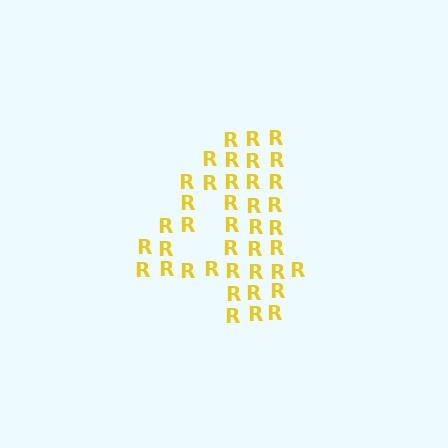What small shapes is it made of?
It is made of small letter R's.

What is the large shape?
The large shape is the digit 4.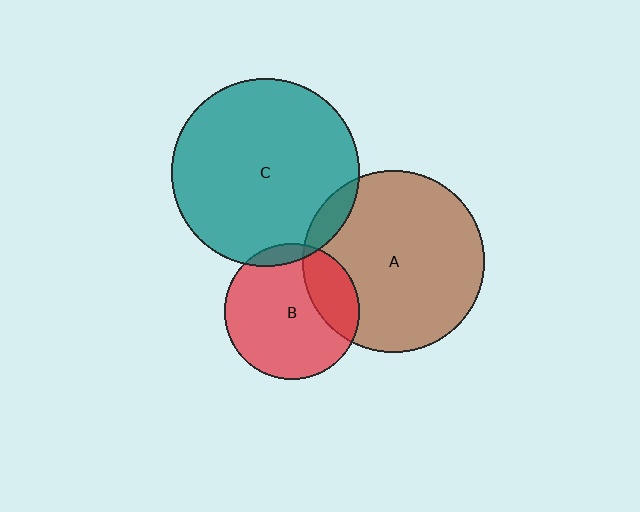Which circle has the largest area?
Circle C (teal).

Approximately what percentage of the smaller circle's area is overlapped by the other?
Approximately 5%.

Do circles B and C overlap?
Yes.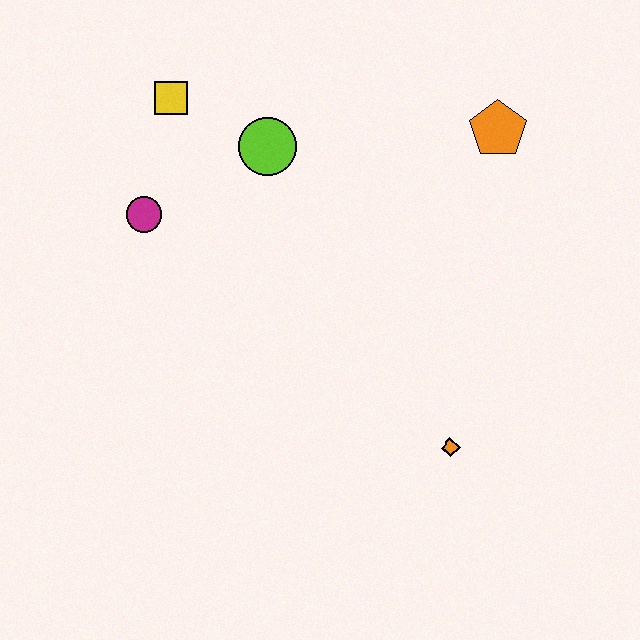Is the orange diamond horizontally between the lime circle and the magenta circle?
No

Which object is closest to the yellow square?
The lime circle is closest to the yellow square.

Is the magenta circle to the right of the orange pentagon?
No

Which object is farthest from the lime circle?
The orange diamond is farthest from the lime circle.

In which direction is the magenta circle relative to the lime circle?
The magenta circle is to the left of the lime circle.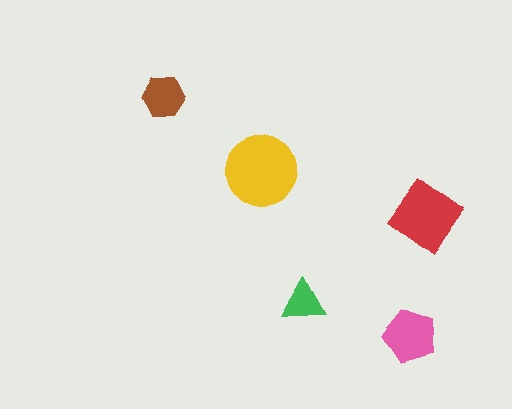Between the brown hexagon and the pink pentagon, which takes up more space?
The pink pentagon.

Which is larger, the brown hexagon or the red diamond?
The red diamond.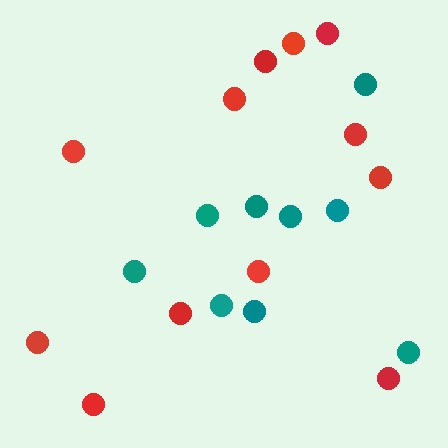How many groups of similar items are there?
There are 2 groups: one group of red circles (12) and one group of teal circles (9).